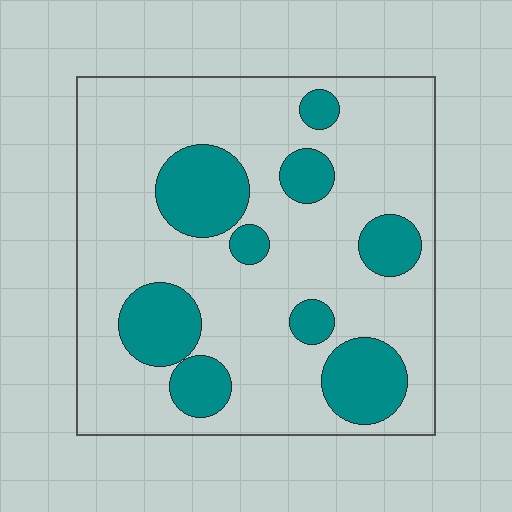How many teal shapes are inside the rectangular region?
9.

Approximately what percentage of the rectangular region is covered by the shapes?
Approximately 25%.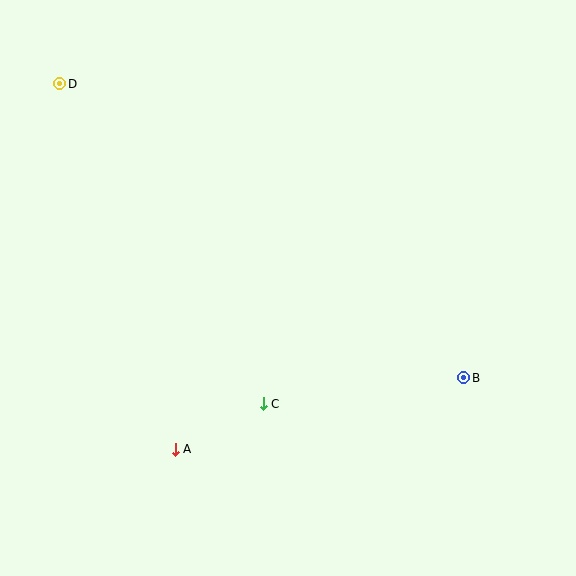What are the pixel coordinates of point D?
Point D is at (60, 84).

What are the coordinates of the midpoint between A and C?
The midpoint between A and C is at (219, 426).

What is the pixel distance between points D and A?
The distance between D and A is 383 pixels.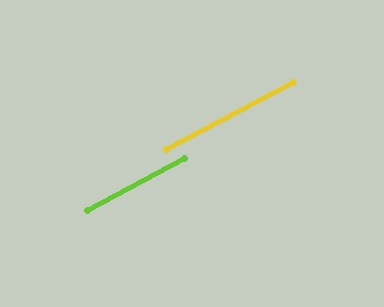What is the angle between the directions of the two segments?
Approximately 0 degrees.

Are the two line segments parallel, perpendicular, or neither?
Parallel — their directions differ by only 0.1°.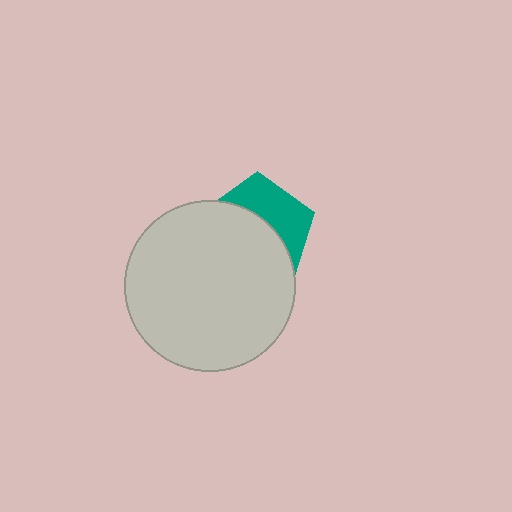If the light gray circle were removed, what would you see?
You would see the complete teal pentagon.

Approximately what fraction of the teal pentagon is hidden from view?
Roughly 60% of the teal pentagon is hidden behind the light gray circle.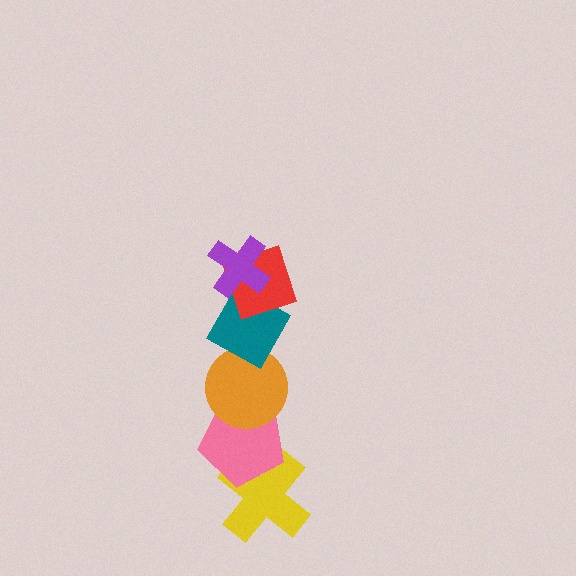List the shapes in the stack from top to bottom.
From top to bottom: the purple cross, the red diamond, the teal diamond, the orange circle, the pink pentagon, the yellow cross.